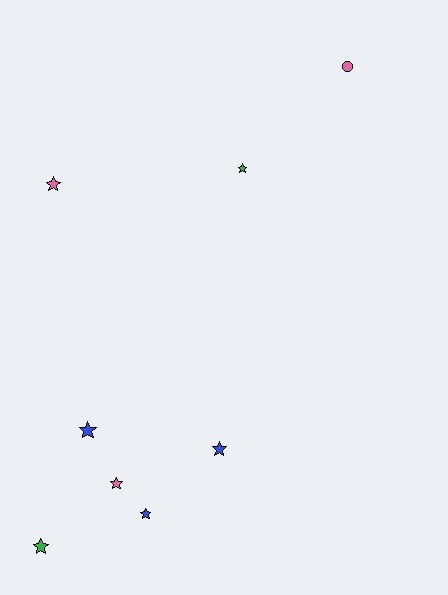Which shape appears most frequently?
Star, with 7 objects.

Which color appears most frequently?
Blue, with 3 objects.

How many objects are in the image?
There are 8 objects.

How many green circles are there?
There are no green circles.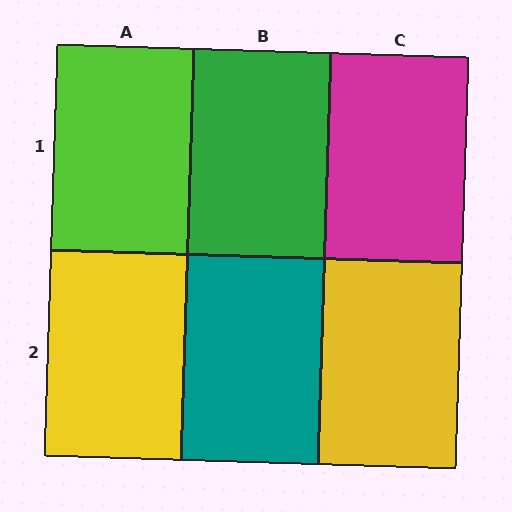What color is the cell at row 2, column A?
Yellow.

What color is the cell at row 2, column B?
Teal.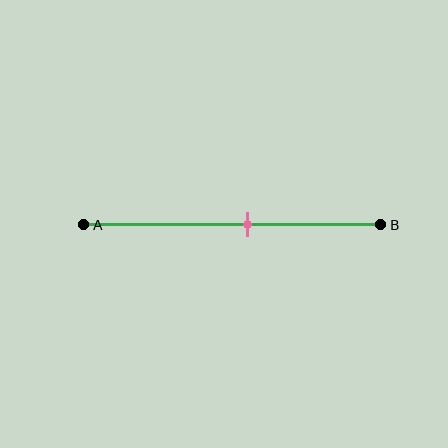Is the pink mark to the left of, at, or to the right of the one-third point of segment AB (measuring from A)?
The pink mark is to the right of the one-third point of segment AB.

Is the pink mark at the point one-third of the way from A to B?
No, the mark is at about 55% from A, not at the 33% one-third point.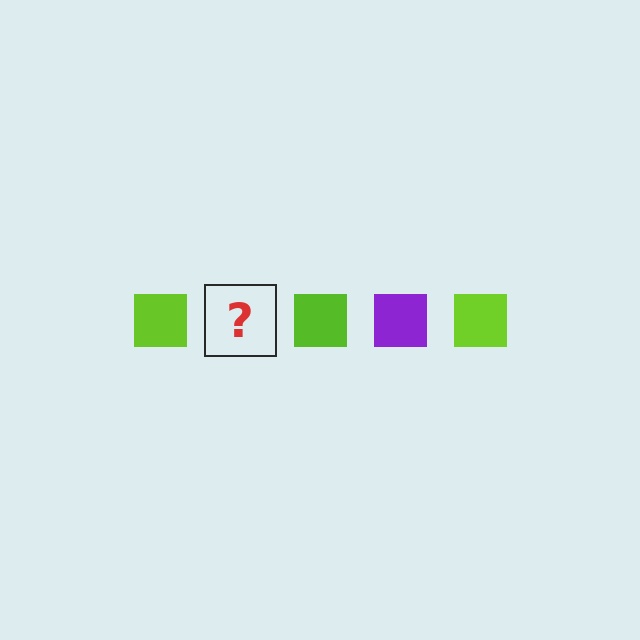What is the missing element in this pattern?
The missing element is a purple square.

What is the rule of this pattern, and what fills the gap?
The rule is that the pattern cycles through lime, purple squares. The gap should be filled with a purple square.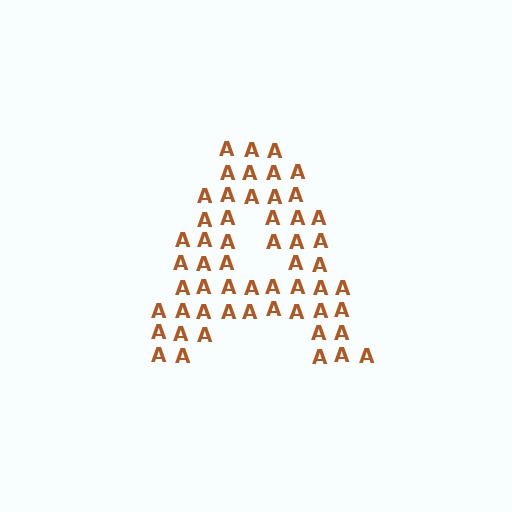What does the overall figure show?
The overall figure shows the letter A.